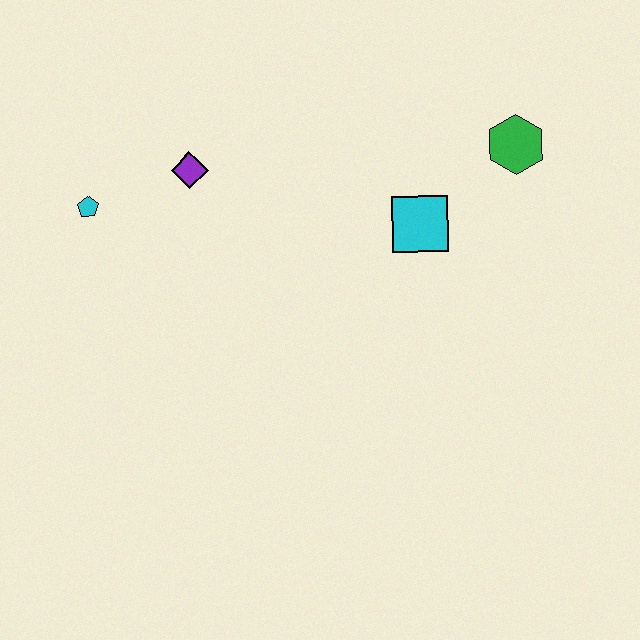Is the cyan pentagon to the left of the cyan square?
Yes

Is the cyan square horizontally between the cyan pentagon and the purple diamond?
No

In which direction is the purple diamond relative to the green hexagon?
The purple diamond is to the left of the green hexagon.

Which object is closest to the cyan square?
The green hexagon is closest to the cyan square.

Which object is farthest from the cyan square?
The cyan pentagon is farthest from the cyan square.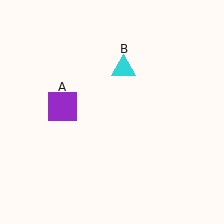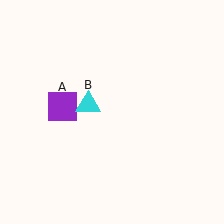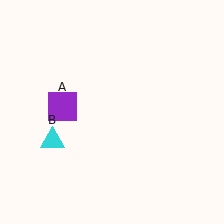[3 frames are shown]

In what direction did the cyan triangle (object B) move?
The cyan triangle (object B) moved down and to the left.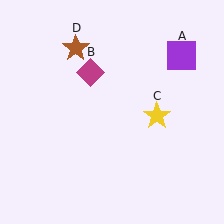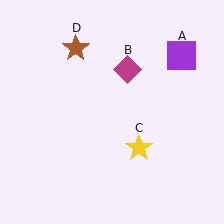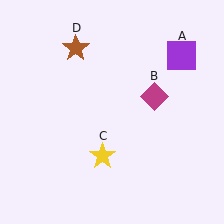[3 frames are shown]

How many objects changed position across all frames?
2 objects changed position: magenta diamond (object B), yellow star (object C).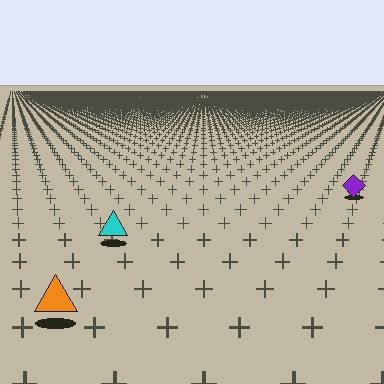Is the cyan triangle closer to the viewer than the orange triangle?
No. The orange triangle is closer — you can tell from the texture gradient: the ground texture is coarser near it.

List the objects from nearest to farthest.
From nearest to farthest: the orange triangle, the cyan triangle, the purple diamond.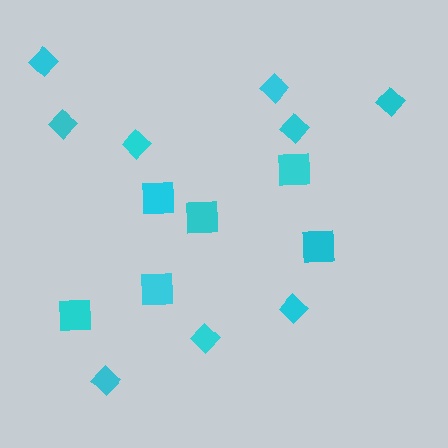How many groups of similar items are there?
There are 2 groups: one group of diamonds (9) and one group of squares (6).